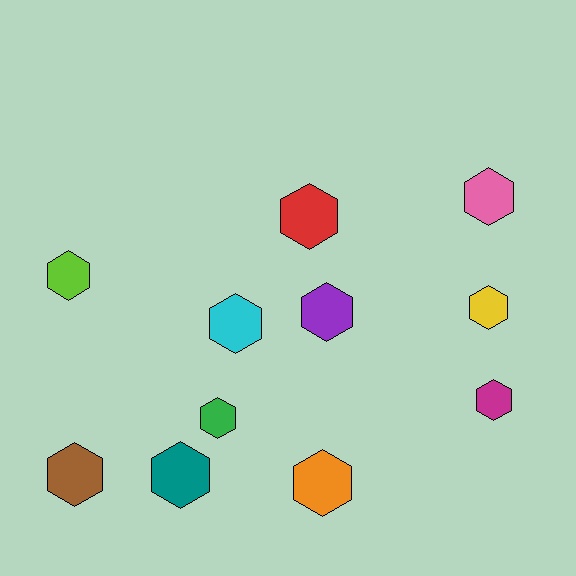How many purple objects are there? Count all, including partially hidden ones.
There is 1 purple object.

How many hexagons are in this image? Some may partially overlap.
There are 11 hexagons.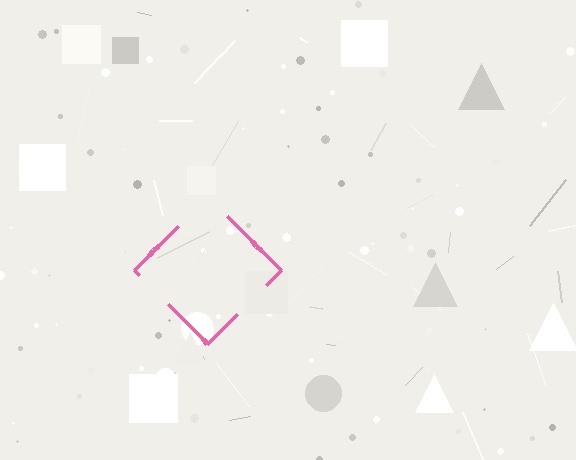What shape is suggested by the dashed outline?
The dashed outline suggests a diamond.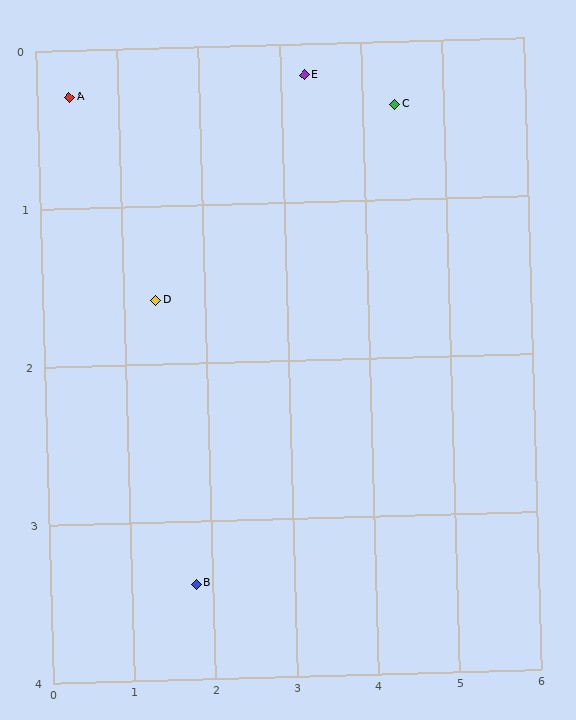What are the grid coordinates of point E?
Point E is at approximately (3.3, 0.2).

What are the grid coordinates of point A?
Point A is at approximately (0.4, 0.3).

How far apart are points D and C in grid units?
Points D and C are about 3.2 grid units apart.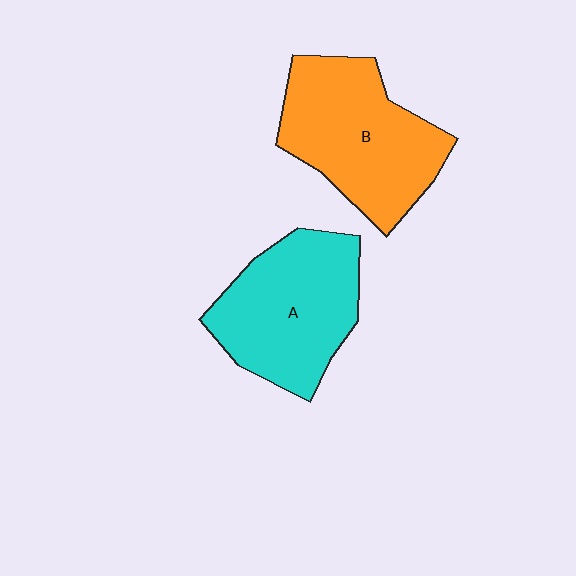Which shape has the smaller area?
Shape A (cyan).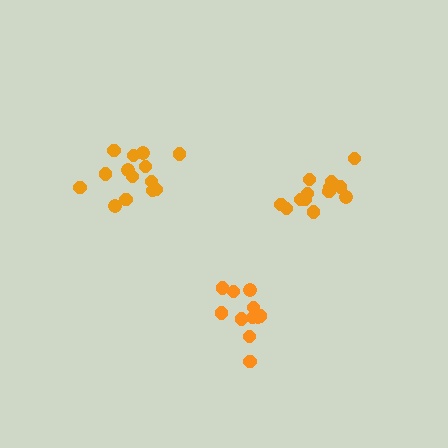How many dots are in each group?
Group 1: 13 dots, Group 2: 11 dots, Group 3: 14 dots (38 total).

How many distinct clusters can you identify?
There are 3 distinct clusters.